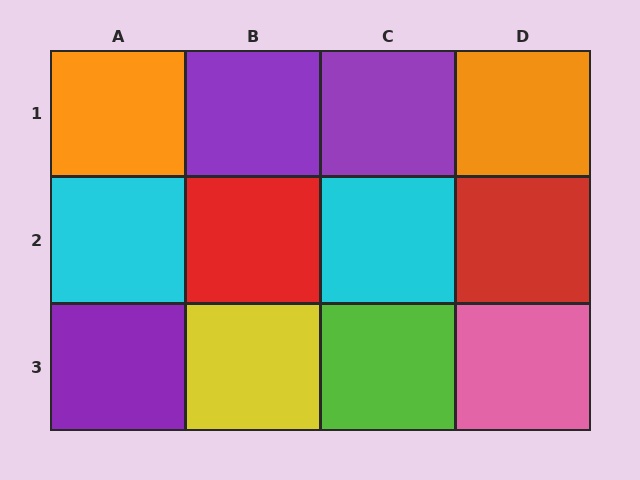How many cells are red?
2 cells are red.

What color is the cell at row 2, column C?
Cyan.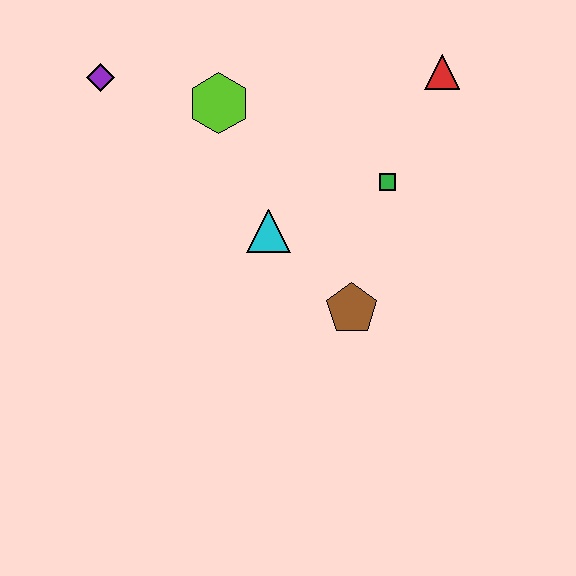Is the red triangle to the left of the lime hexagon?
No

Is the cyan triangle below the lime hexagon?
Yes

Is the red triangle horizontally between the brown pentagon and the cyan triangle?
No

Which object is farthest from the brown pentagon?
The purple diamond is farthest from the brown pentagon.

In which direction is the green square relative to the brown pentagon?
The green square is above the brown pentagon.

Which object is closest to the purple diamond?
The lime hexagon is closest to the purple diamond.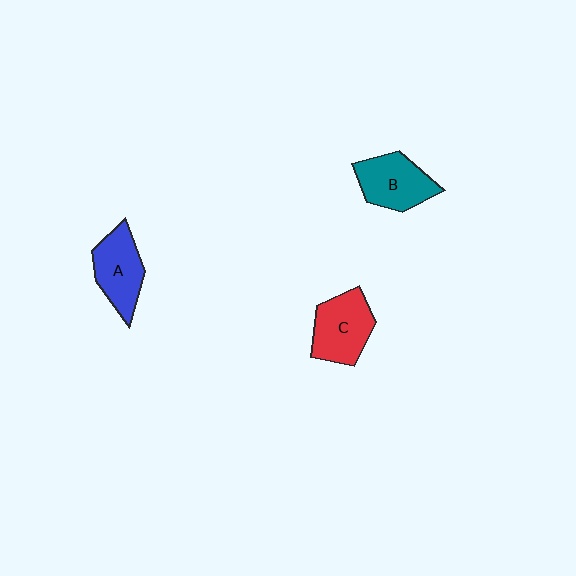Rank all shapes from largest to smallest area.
From largest to smallest: C (red), B (teal), A (blue).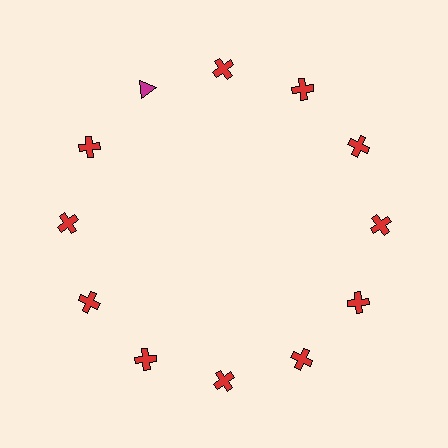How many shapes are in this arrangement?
There are 12 shapes arranged in a ring pattern.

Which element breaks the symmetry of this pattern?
The magenta triangle at roughly the 11 o'clock position breaks the symmetry. All other shapes are red crosses.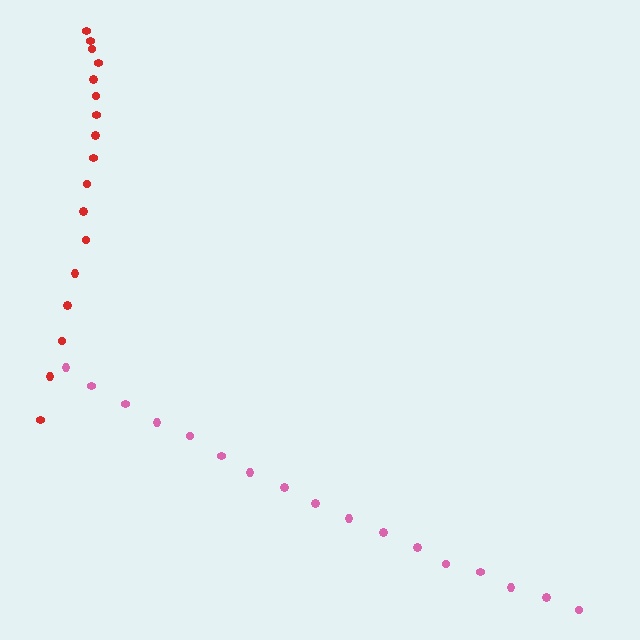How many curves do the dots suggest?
There are 2 distinct paths.